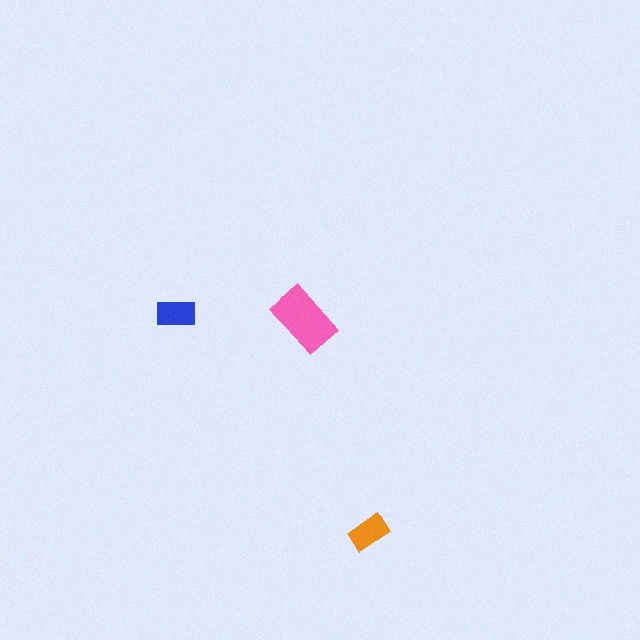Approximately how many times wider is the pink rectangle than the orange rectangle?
About 1.5 times wider.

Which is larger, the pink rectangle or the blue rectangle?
The pink one.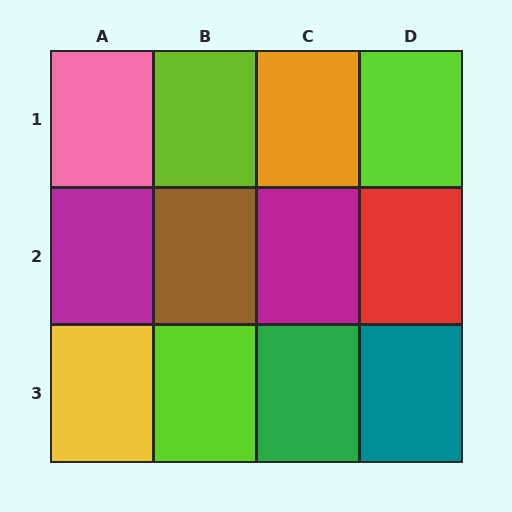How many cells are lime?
3 cells are lime.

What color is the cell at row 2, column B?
Brown.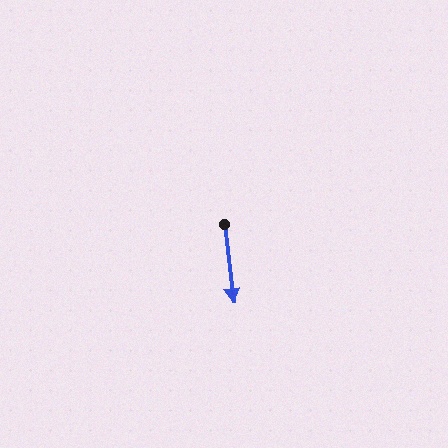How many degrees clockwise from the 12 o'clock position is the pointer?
Approximately 173 degrees.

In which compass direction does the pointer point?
South.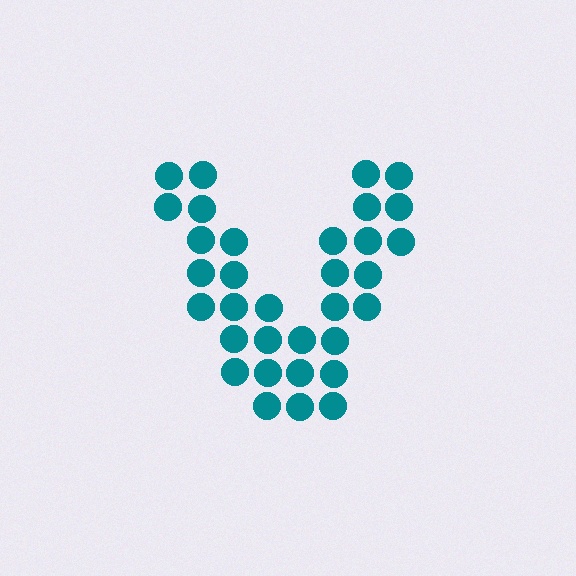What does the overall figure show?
The overall figure shows the letter V.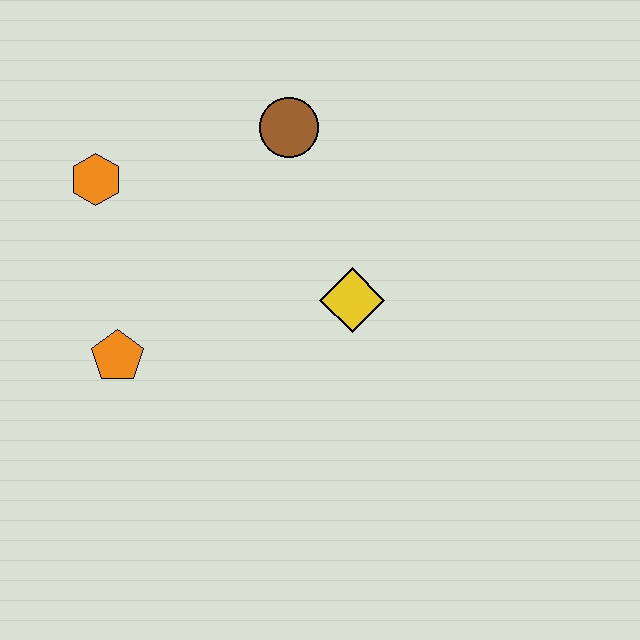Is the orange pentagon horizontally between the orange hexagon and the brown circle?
Yes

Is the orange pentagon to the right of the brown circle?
No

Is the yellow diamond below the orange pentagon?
No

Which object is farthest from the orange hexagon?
The yellow diamond is farthest from the orange hexagon.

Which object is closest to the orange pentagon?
The orange hexagon is closest to the orange pentagon.